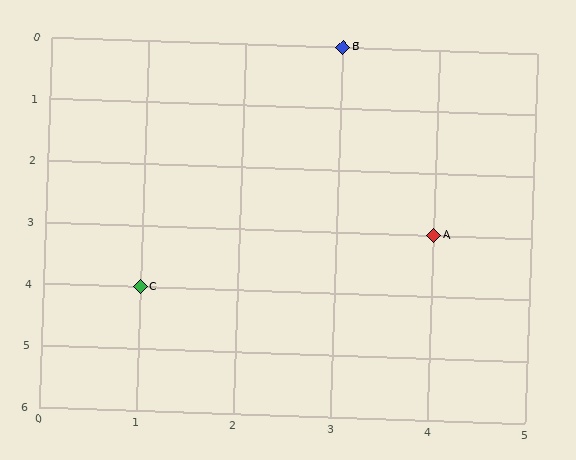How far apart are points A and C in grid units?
Points A and C are 3 columns and 1 row apart (about 3.2 grid units diagonally).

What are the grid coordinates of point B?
Point B is at grid coordinates (3, 0).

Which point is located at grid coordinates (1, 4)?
Point C is at (1, 4).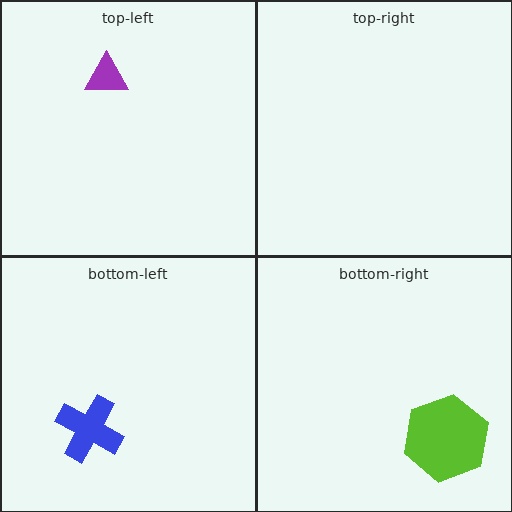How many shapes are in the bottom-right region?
1.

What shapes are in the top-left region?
The purple triangle.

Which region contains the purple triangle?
The top-left region.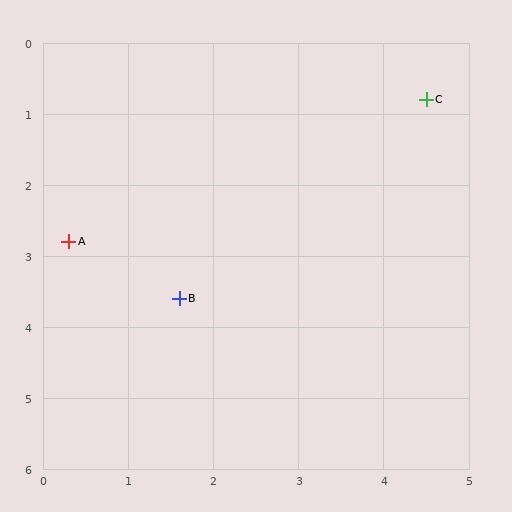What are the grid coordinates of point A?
Point A is at approximately (0.3, 2.8).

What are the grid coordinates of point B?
Point B is at approximately (1.6, 3.6).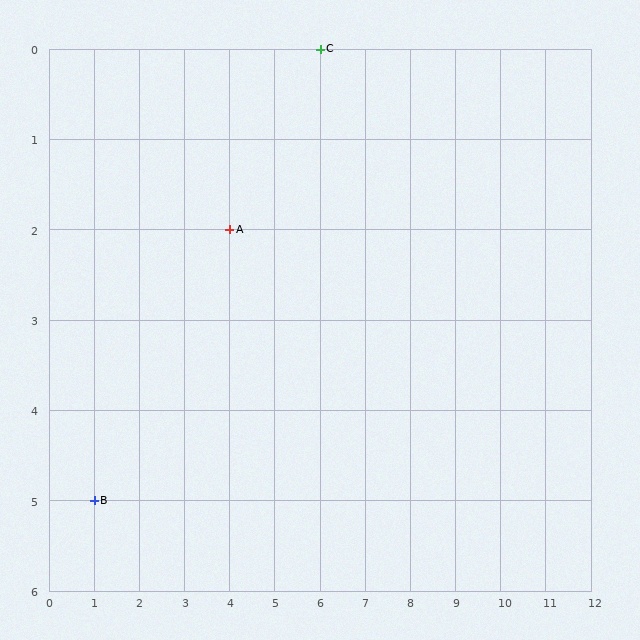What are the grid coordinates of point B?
Point B is at grid coordinates (1, 5).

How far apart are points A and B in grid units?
Points A and B are 3 columns and 3 rows apart (about 4.2 grid units diagonally).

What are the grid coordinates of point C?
Point C is at grid coordinates (6, 0).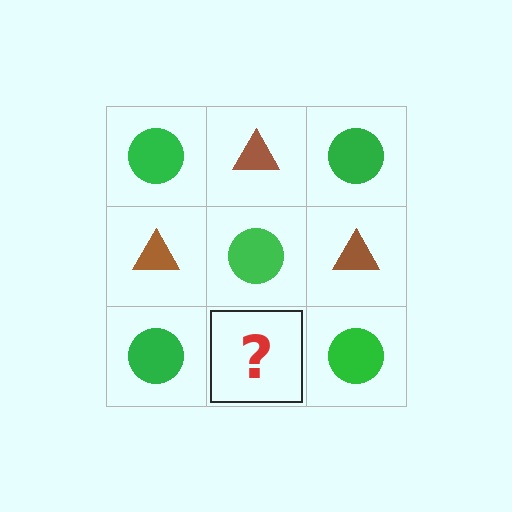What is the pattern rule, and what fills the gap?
The rule is that it alternates green circle and brown triangle in a checkerboard pattern. The gap should be filled with a brown triangle.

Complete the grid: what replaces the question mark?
The question mark should be replaced with a brown triangle.